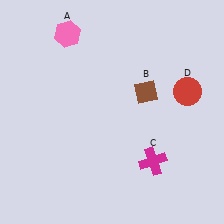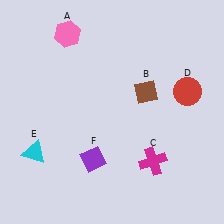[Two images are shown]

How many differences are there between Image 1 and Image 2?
There are 2 differences between the two images.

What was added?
A cyan triangle (E), a purple diamond (F) were added in Image 2.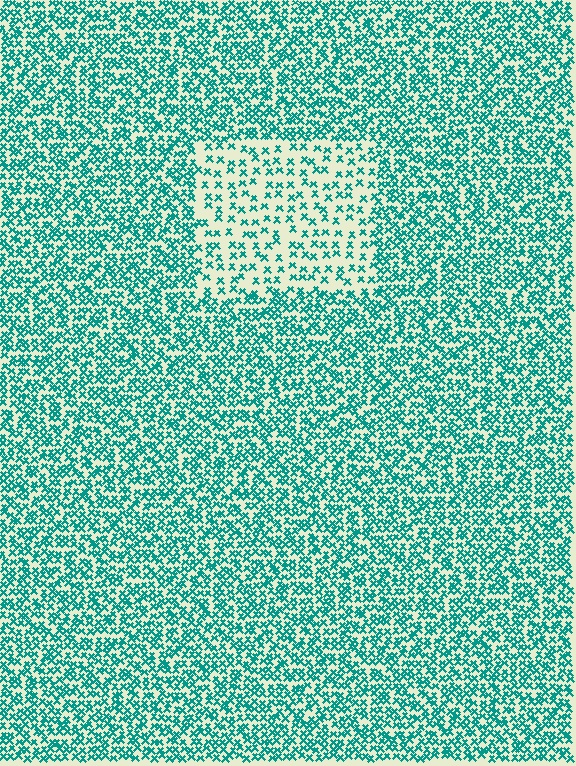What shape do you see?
I see a rectangle.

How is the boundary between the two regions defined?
The boundary is defined by a change in element density (approximately 2.3x ratio). All elements are the same color, size, and shape.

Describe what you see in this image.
The image contains small teal elements arranged at two different densities. A rectangle-shaped region is visible where the elements are less densely packed than the surrounding area.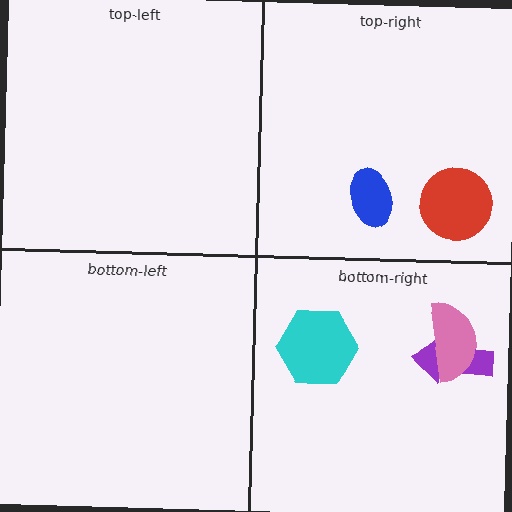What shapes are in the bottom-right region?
The purple arrow, the pink semicircle, the cyan hexagon.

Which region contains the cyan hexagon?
The bottom-right region.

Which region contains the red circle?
The top-right region.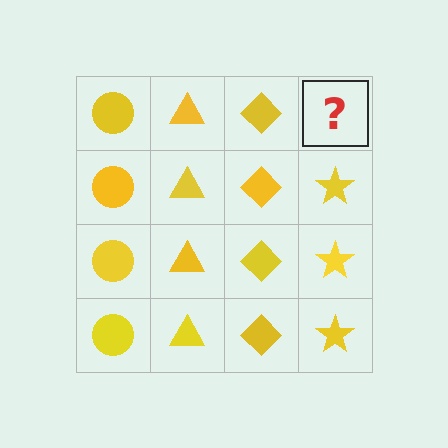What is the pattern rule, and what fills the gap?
The rule is that each column has a consistent shape. The gap should be filled with a yellow star.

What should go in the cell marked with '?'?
The missing cell should contain a yellow star.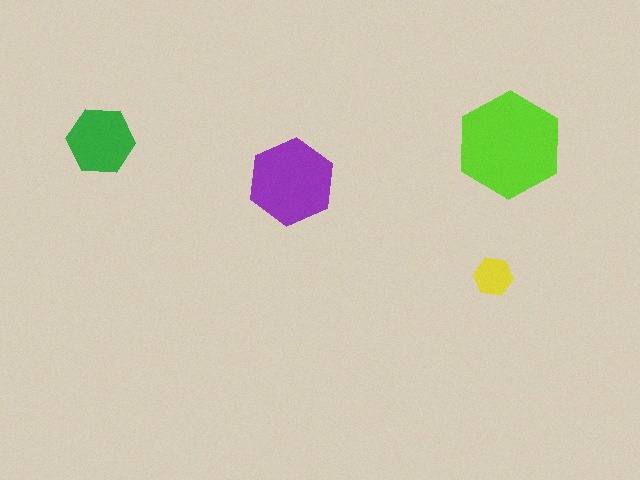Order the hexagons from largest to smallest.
the lime one, the purple one, the green one, the yellow one.